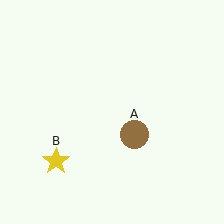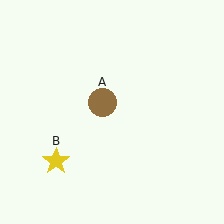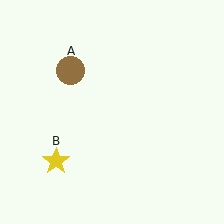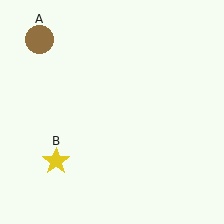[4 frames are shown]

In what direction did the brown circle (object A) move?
The brown circle (object A) moved up and to the left.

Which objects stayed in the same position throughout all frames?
Yellow star (object B) remained stationary.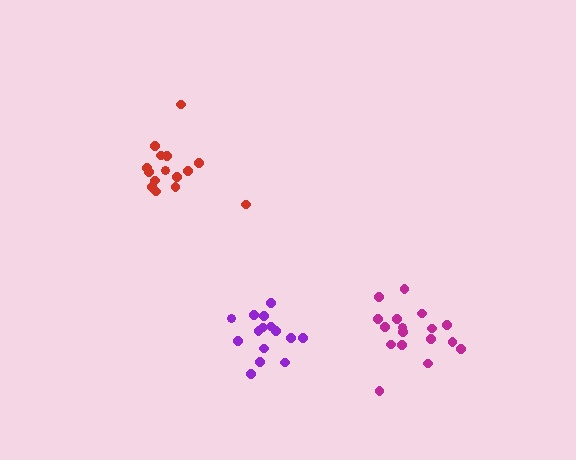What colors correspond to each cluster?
The clusters are colored: magenta, purple, red.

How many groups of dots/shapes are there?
There are 3 groups.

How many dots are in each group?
Group 1: 17 dots, Group 2: 15 dots, Group 3: 15 dots (47 total).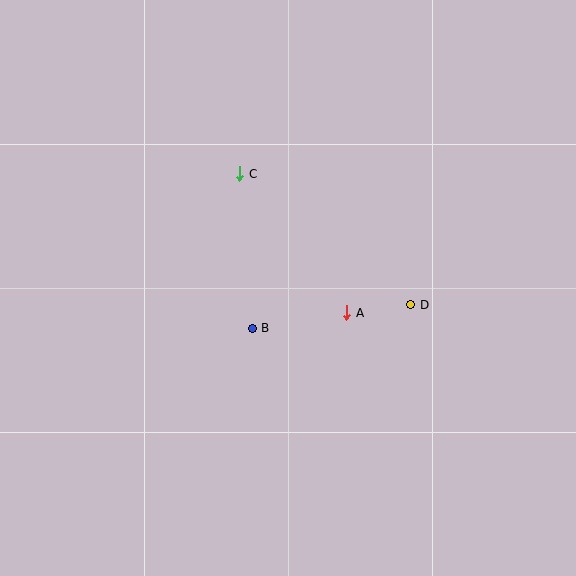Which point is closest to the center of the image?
Point B at (252, 328) is closest to the center.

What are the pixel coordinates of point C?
Point C is at (240, 174).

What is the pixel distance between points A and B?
The distance between A and B is 96 pixels.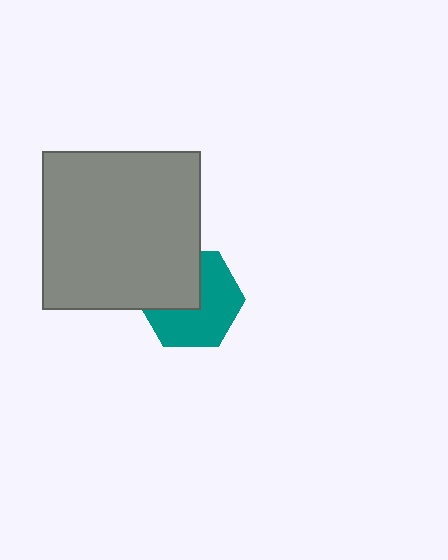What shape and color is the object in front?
The object in front is a gray square.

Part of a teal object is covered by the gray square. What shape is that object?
It is a hexagon.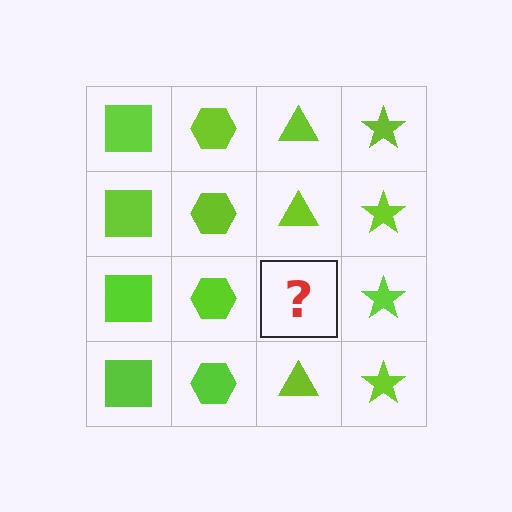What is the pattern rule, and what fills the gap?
The rule is that each column has a consistent shape. The gap should be filled with a lime triangle.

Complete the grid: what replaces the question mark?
The question mark should be replaced with a lime triangle.